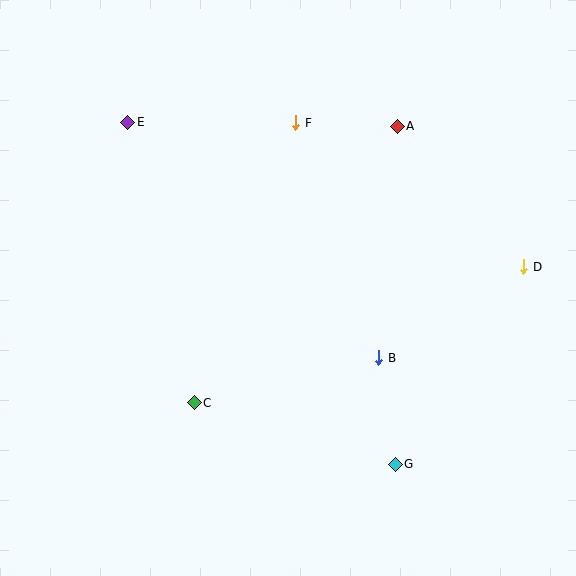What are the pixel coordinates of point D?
Point D is at (524, 267).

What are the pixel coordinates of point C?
Point C is at (194, 403).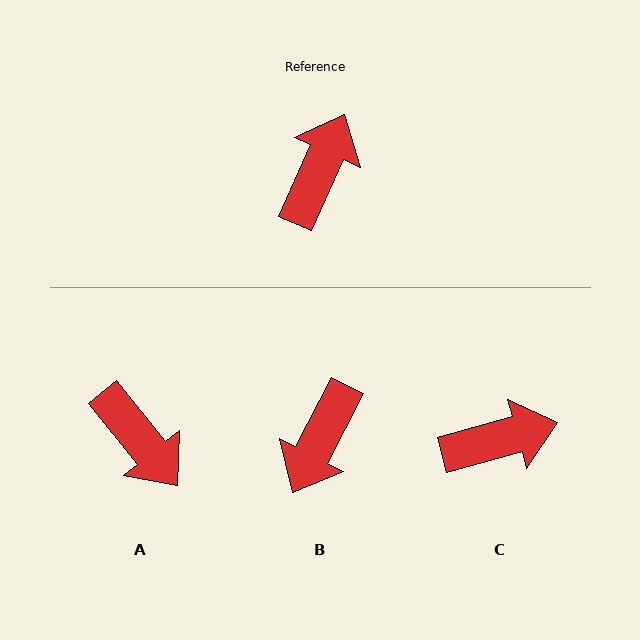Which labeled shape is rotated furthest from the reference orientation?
B, about 177 degrees away.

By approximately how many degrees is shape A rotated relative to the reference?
Approximately 117 degrees clockwise.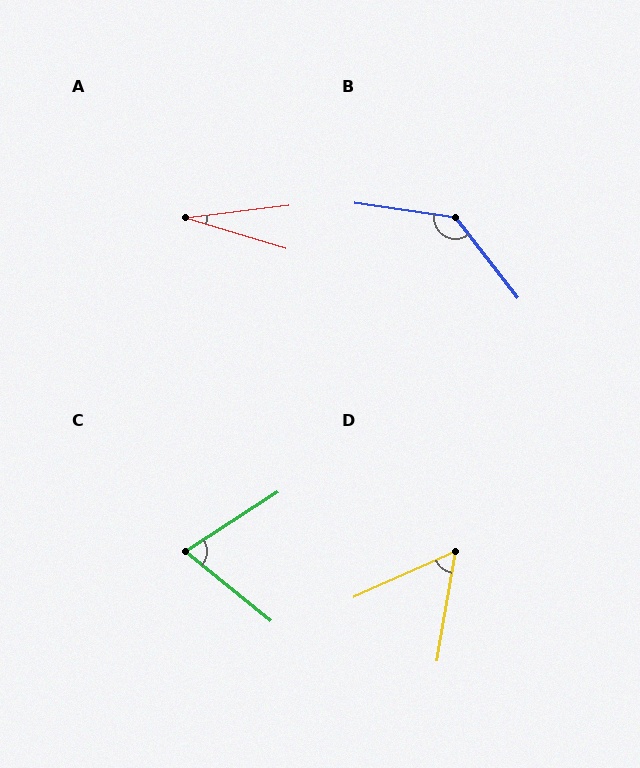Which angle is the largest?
B, at approximately 136 degrees.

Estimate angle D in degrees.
Approximately 56 degrees.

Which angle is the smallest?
A, at approximately 24 degrees.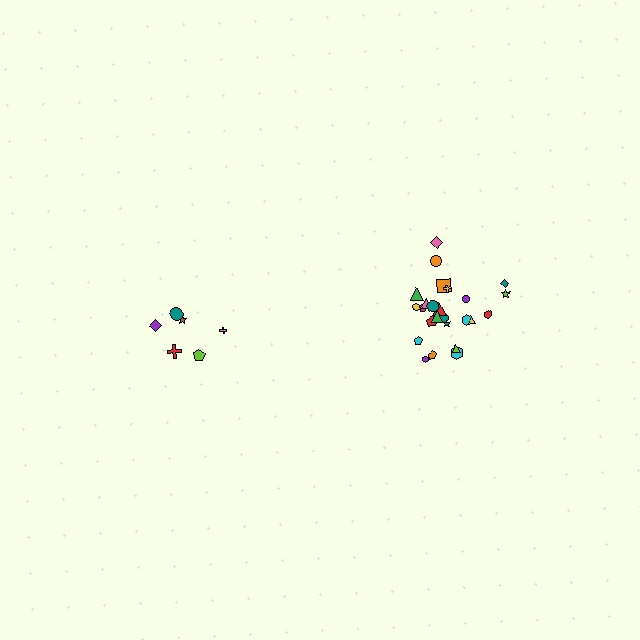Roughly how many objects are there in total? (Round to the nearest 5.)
Roughly 30 objects in total.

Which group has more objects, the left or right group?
The right group.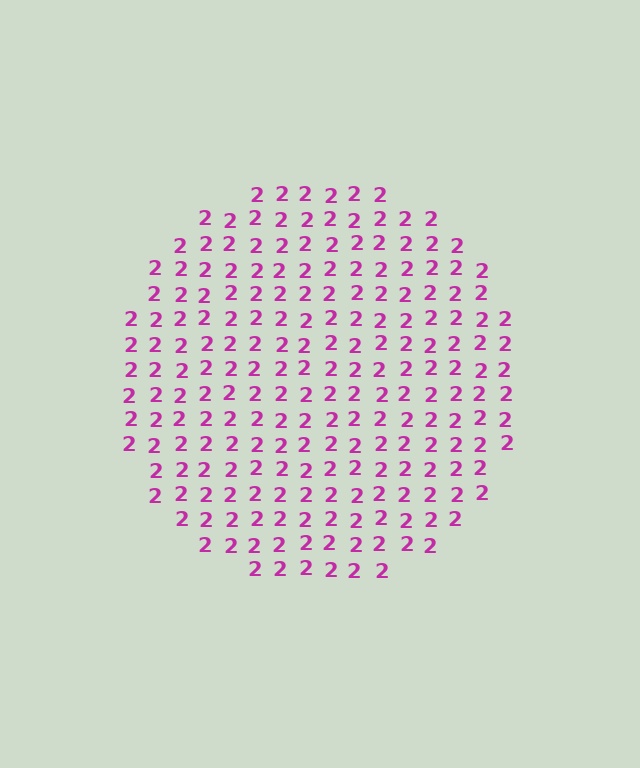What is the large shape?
The large shape is a circle.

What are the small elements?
The small elements are digit 2's.